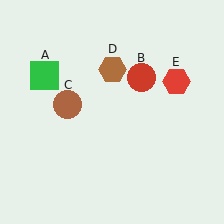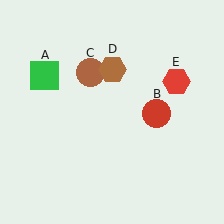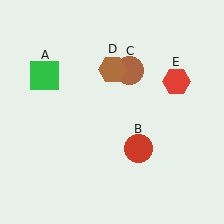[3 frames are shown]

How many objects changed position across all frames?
2 objects changed position: red circle (object B), brown circle (object C).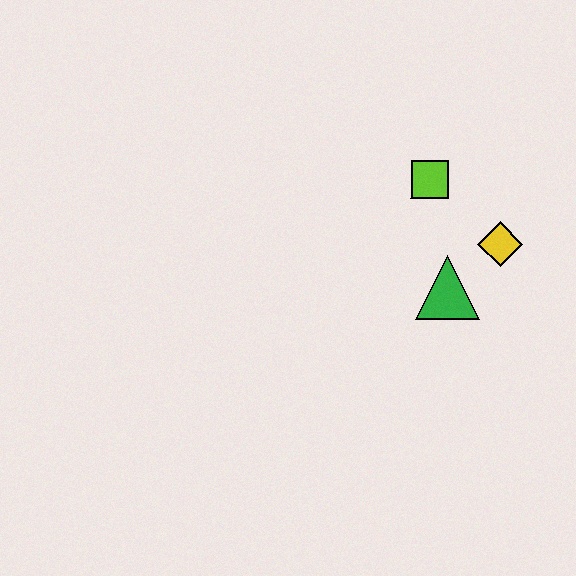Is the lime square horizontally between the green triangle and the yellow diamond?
No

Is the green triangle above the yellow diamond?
No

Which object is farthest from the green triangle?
The lime square is farthest from the green triangle.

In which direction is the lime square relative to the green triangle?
The lime square is above the green triangle.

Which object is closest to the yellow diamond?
The green triangle is closest to the yellow diamond.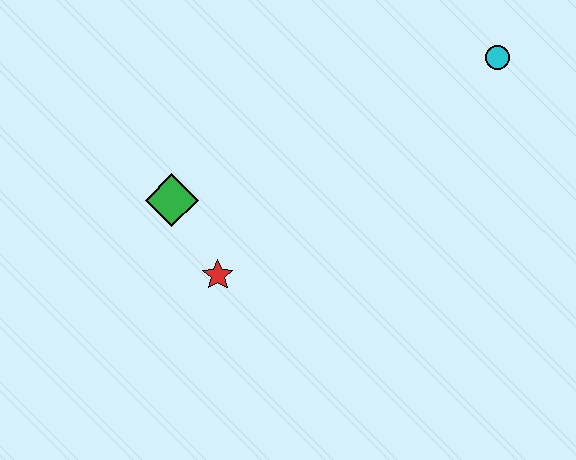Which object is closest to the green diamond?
The red star is closest to the green diamond.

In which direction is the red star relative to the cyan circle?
The red star is to the left of the cyan circle.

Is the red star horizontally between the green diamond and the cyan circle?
Yes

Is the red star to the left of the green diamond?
No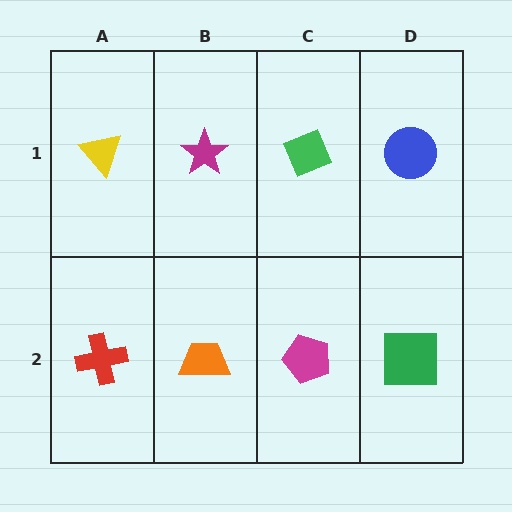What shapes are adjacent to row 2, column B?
A magenta star (row 1, column B), a red cross (row 2, column A), a magenta pentagon (row 2, column C).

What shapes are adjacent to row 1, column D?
A green square (row 2, column D), a green diamond (row 1, column C).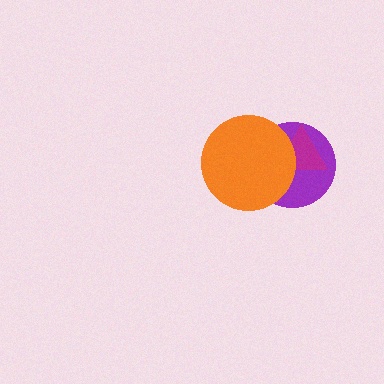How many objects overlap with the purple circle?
2 objects overlap with the purple circle.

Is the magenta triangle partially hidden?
Yes, it is partially covered by another shape.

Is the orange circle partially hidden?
No, no other shape covers it.